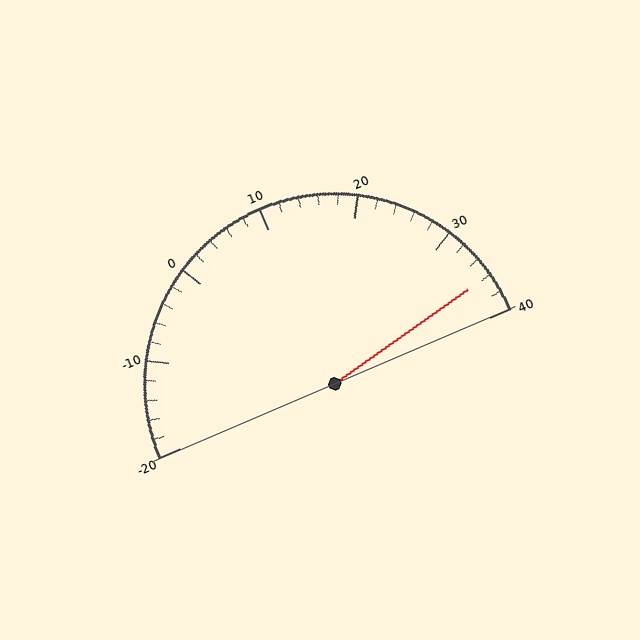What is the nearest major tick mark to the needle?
The nearest major tick mark is 40.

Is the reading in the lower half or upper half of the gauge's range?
The reading is in the upper half of the range (-20 to 40).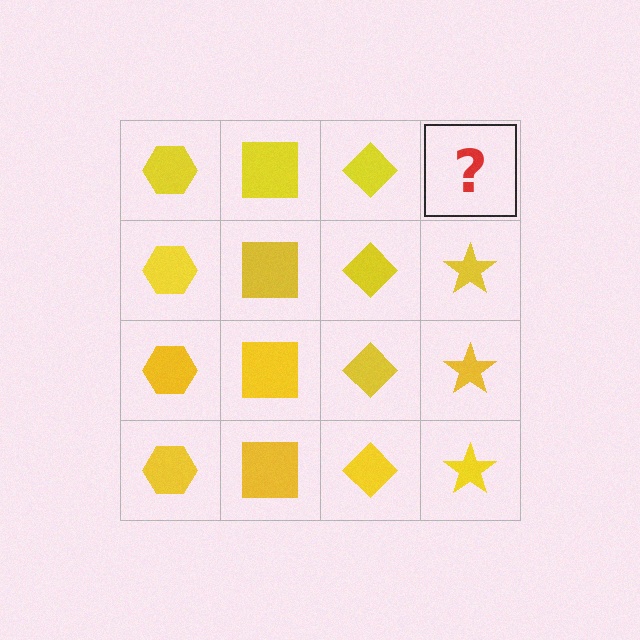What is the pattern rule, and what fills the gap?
The rule is that each column has a consistent shape. The gap should be filled with a yellow star.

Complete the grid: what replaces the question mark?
The question mark should be replaced with a yellow star.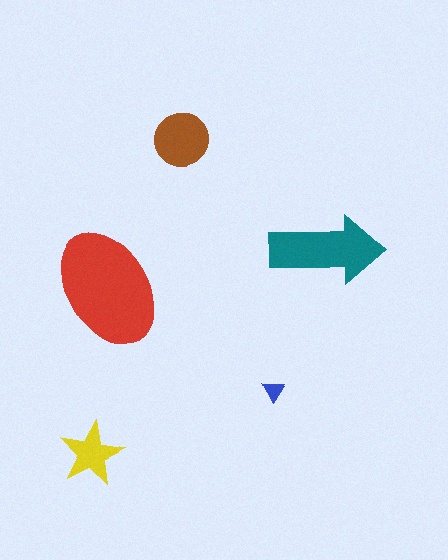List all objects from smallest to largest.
The blue triangle, the yellow star, the brown circle, the teal arrow, the red ellipse.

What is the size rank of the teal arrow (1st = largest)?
2nd.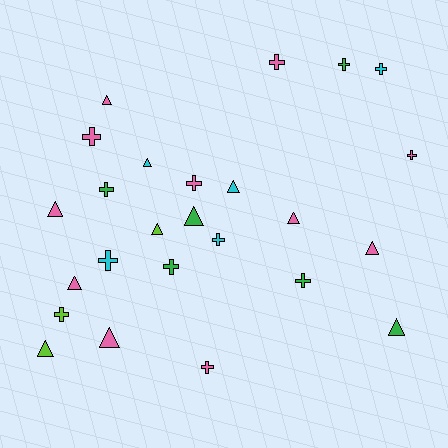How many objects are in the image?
There are 25 objects.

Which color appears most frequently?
Pink, with 11 objects.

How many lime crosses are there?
There is 1 lime cross.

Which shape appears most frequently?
Cross, with 13 objects.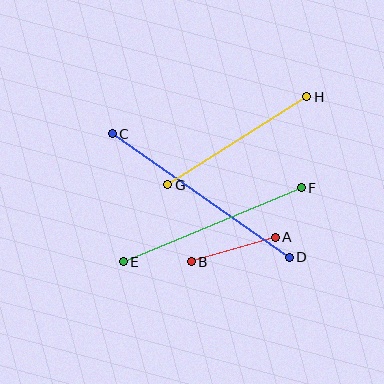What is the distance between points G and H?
The distance is approximately 165 pixels.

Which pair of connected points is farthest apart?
Points C and D are farthest apart.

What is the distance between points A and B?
The distance is approximately 87 pixels.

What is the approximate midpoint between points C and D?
The midpoint is at approximately (201, 196) pixels.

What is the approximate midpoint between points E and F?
The midpoint is at approximately (212, 225) pixels.